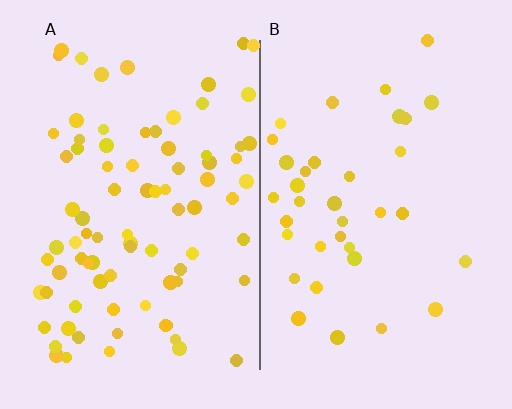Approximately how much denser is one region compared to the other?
Approximately 2.3× — region A over region B.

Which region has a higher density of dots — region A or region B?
A (the left).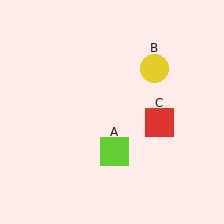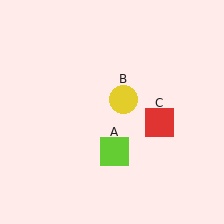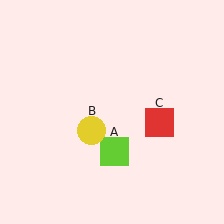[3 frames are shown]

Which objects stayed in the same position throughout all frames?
Lime square (object A) and red square (object C) remained stationary.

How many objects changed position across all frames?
1 object changed position: yellow circle (object B).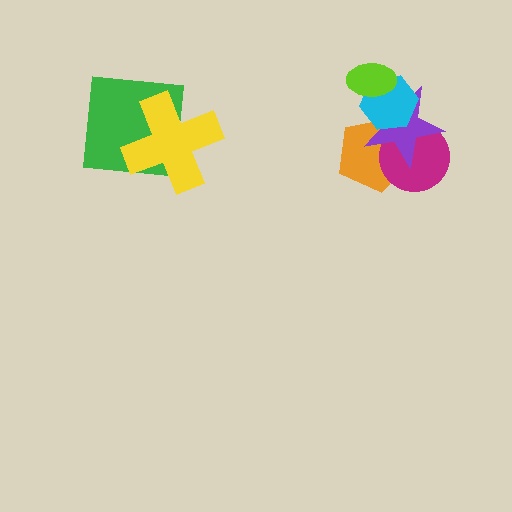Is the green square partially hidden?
Yes, it is partially covered by another shape.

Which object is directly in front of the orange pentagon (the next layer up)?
The magenta circle is directly in front of the orange pentagon.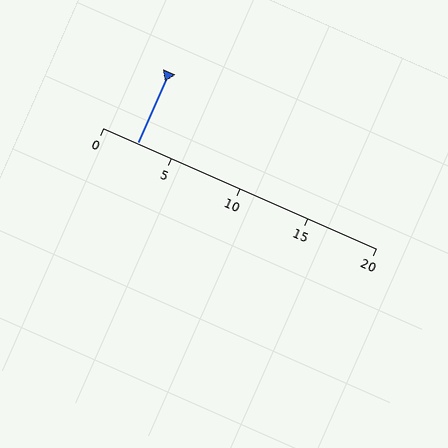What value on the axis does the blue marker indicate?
The marker indicates approximately 2.5.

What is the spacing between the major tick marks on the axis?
The major ticks are spaced 5 apart.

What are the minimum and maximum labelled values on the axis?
The axis runs from 0 to 20.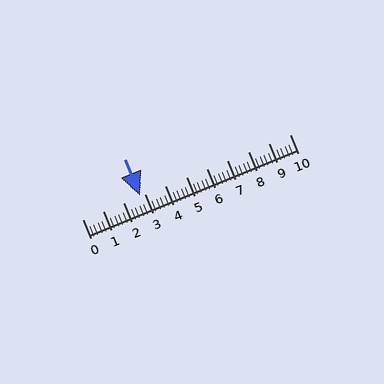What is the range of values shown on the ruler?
The ruler shows values from 0 to 10.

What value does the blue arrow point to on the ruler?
The blue arrow points to approximately 2.8.